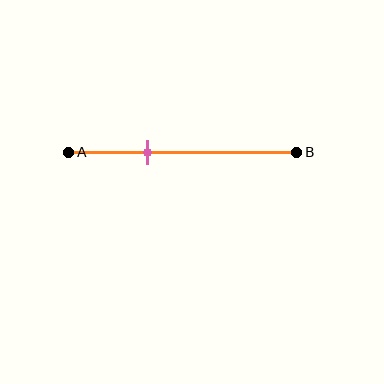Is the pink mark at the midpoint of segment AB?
No, the mark is at about 35% from A, not at the 50% midpoint.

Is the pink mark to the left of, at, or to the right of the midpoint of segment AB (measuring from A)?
The pink mark is to the left of the midpoint of segment AB.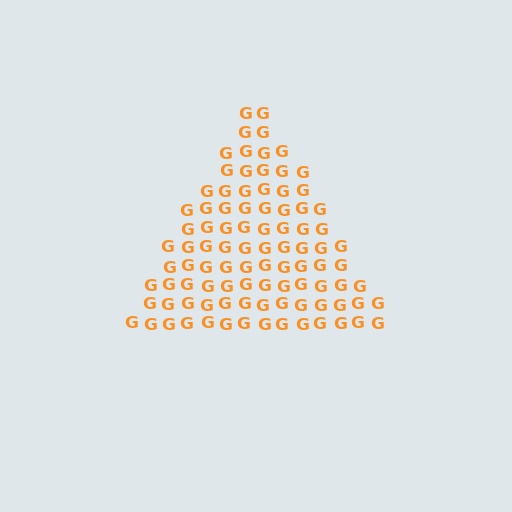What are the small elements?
The small elements are letter G's.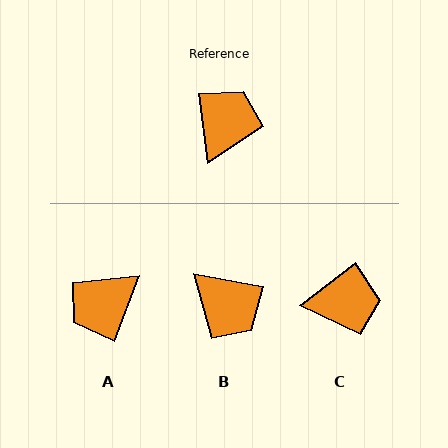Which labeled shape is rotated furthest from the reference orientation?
A, about 152 degrees away.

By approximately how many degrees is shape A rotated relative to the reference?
Approximately 152 degrees counter-clockwise.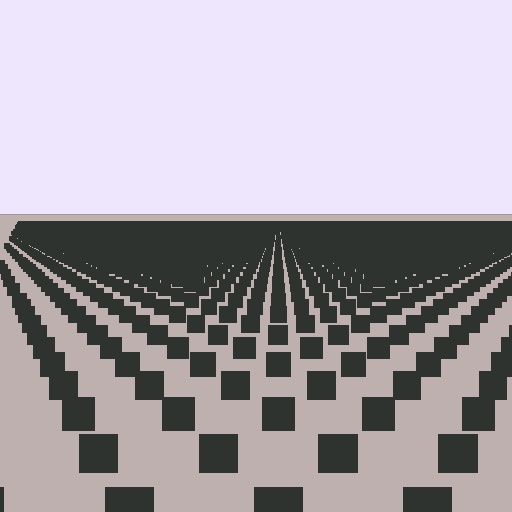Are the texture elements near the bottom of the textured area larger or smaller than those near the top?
Larger. Near the bottom, elements are closer to the viewer and appear at a bigger on-screen size.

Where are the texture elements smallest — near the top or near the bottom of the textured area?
Near the top.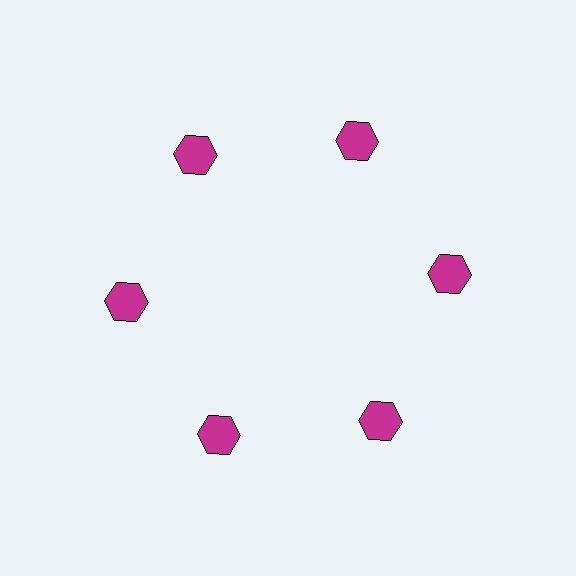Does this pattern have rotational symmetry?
Yes, this pattern has 6-fold rotational symmetry. It looks the same after rotating 60 degrees around the center.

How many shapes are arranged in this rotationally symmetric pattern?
There are 6 shapes, arranged in 6 groups of 1.